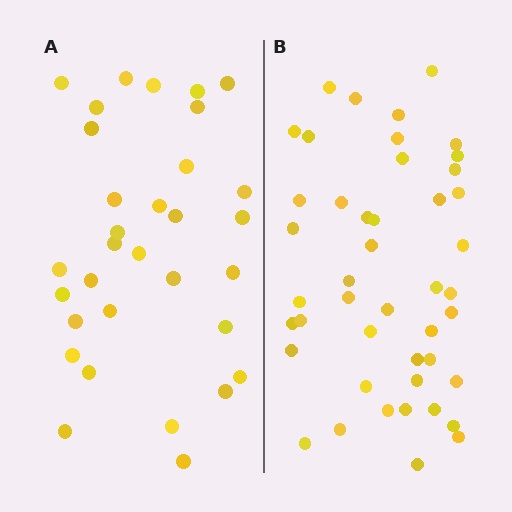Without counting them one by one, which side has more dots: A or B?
Region B (the right region) has more dots.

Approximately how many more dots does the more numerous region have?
Region B has approximately 15 more dots than region A.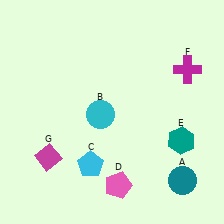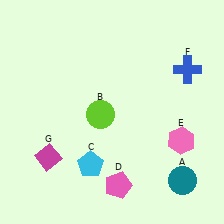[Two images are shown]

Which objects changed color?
B changed from cyan to lime. E changed from teal to pink. F changed from magenta to blue.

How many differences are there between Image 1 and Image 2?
There are 3 differences between the two images.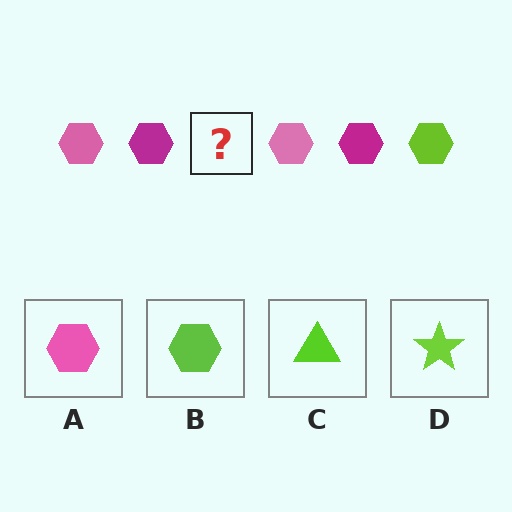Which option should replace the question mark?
Option B.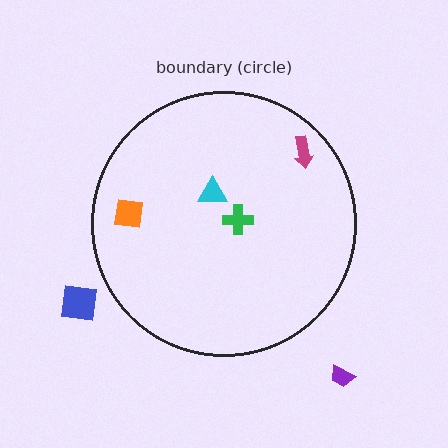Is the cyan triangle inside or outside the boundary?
Inside.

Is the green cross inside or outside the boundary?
Inside.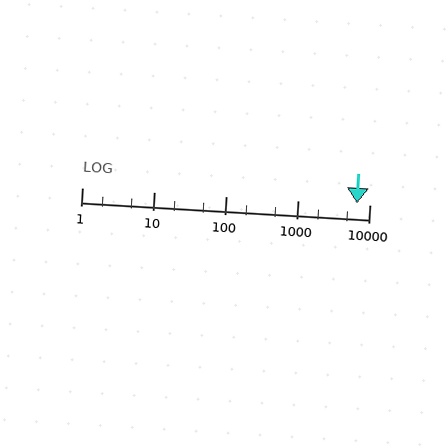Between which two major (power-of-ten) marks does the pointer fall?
The pointer is between 1000 and 10000.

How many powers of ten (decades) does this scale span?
The scale spans 4 decades, from 1 to 10000.